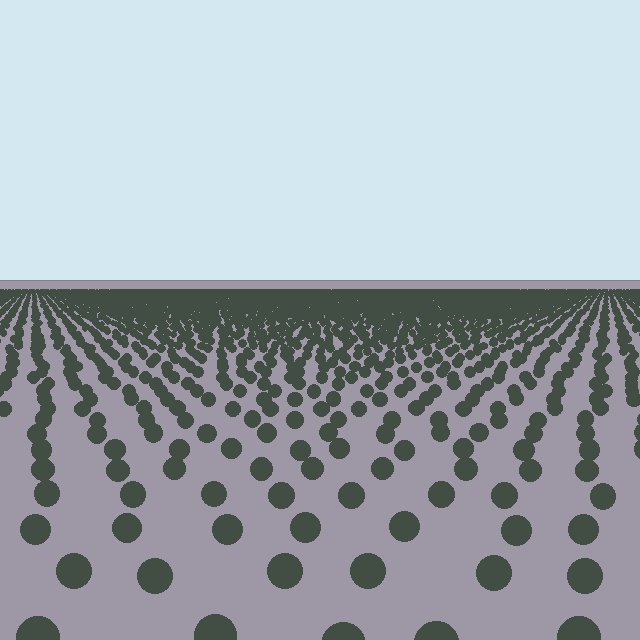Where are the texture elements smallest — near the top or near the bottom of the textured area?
Near the top.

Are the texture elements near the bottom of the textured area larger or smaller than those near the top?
Larger. Near the bottom, elements are closer to the viewer and appear at a bigger on-screen size.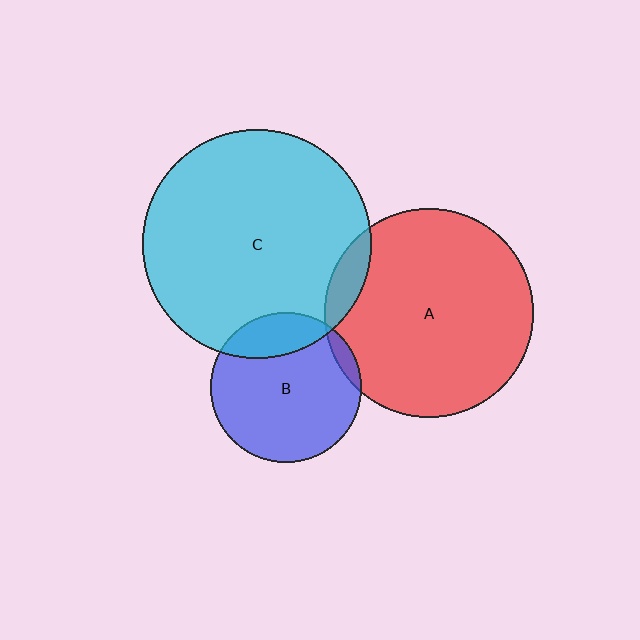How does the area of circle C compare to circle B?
Approximately 2.3 times.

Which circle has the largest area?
Circle C (cyan).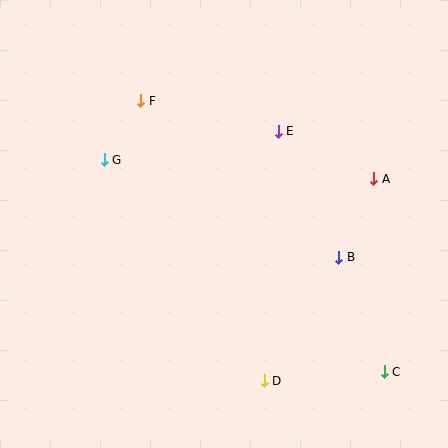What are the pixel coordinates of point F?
Point F is at (141, 101).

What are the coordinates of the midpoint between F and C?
The midpoint between F and C is at (262, 236).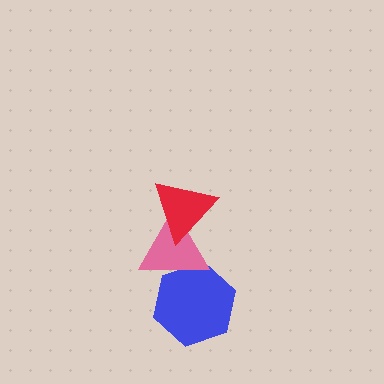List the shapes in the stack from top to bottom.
From top to bottom: the red triangle, the pink triangle, the blue hexagon.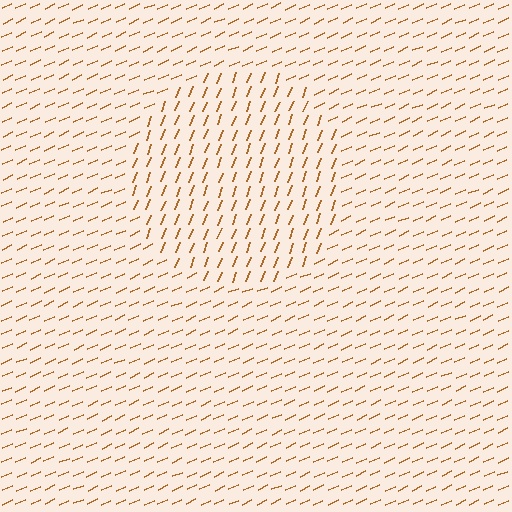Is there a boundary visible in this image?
Yes, there is a texture boundary formed by a change in line orientation.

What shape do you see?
I see a circle.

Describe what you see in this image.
The image is filled with small brown line segments. A circle region in the image has lines oriented differently from the surrounding lines, creating a visible texture boundary.